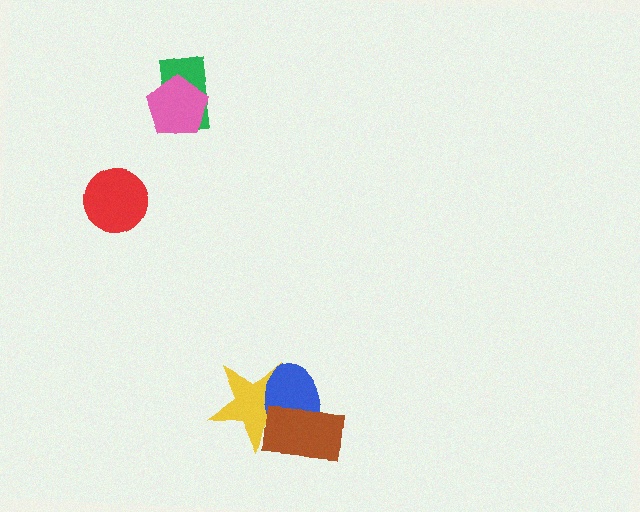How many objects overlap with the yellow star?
2 objects overlap with the yellow star.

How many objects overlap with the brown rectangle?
2 objects overlap with the brown rectangle.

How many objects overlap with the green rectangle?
1 object overlaps with the green rectangle.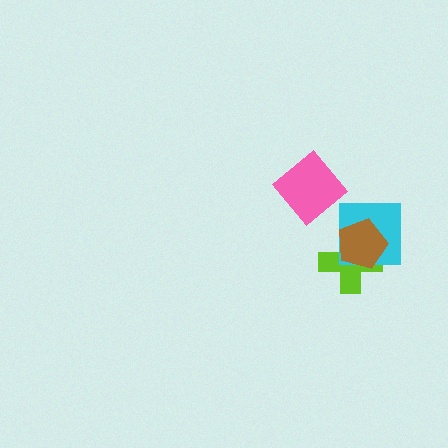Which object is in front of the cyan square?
The brown pentagon is in front of the cyan square.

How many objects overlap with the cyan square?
2 objects overlap with the cyan square.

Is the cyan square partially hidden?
Yes, it is partially covered by another shape.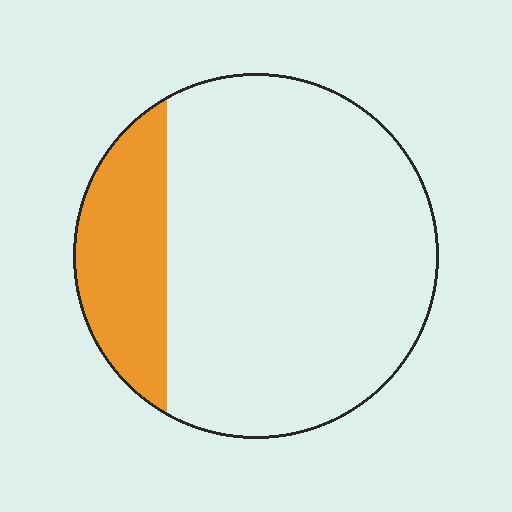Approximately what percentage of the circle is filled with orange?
Approximately 20%.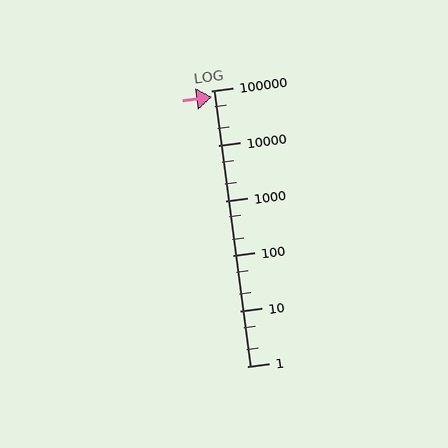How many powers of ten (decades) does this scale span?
The scale spans 5 decades, from 1 to 100000.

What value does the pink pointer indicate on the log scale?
The pointer indicates approximately 75000.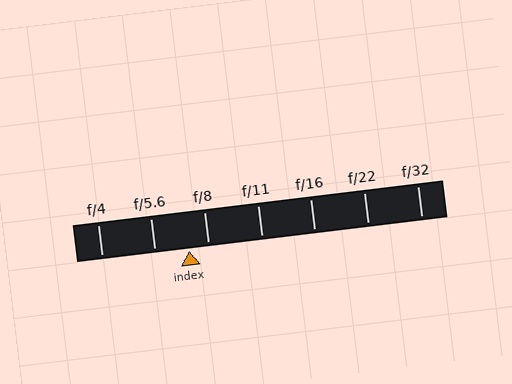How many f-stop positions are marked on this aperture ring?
There are 7 f-stop positions marked.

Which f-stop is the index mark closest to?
The index mark is closest to f/8.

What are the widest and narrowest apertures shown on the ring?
The widest aperture shown is f/4 and the narrowest is f/32.